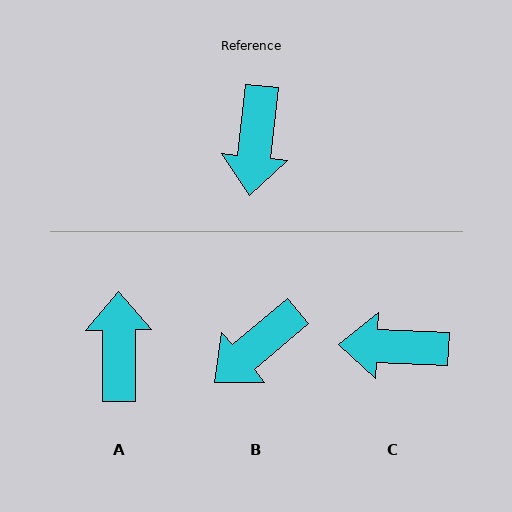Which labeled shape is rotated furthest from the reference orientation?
A, about 173 degrees away.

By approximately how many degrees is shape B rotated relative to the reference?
Approximately 43 degrees clockwise.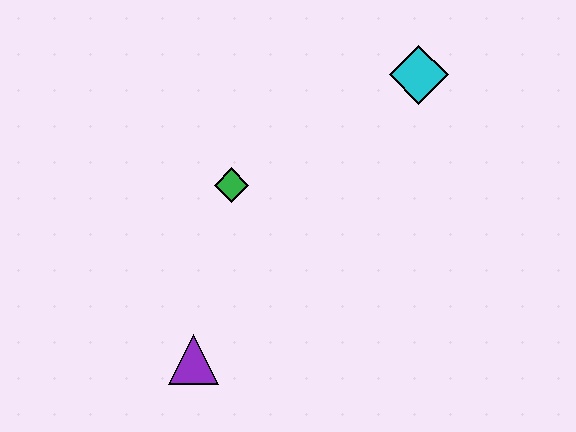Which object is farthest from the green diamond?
The cyan diamond is farthest from the green diamond.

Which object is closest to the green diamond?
The purple triangle is closest to the green diamond.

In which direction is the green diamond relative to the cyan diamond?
The green diamond is to the left of the cyan diamond.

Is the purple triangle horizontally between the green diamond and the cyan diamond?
No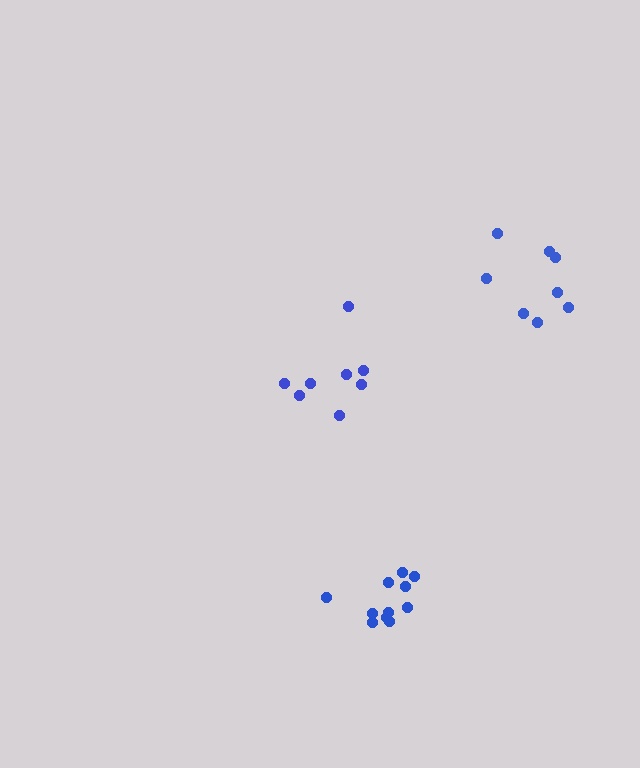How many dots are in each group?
Group 1: 8 dots, Group 2: 11 dots, Group 3: 8 dots (27 total).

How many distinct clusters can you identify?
There are 3 distinct clusters.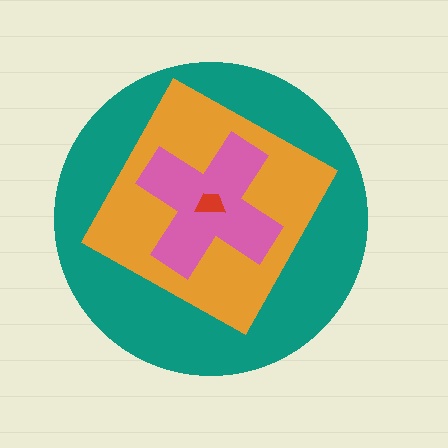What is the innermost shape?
The red trapezoid.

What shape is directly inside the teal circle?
The orange diamond.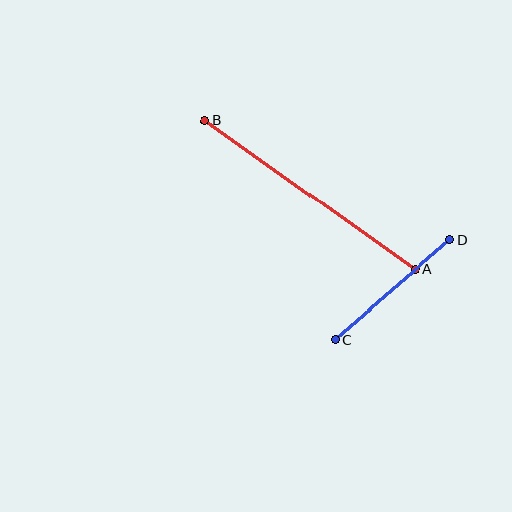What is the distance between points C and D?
The distance is approximately 152 pixels.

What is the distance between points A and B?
The distance is approximately 258 pixels.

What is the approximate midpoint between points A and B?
The midpoint is at approximately (310, 195) pixels.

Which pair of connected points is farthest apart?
Points A and B are farthest apart.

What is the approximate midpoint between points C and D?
The midpoint is at approximately (392, 290) pixels.